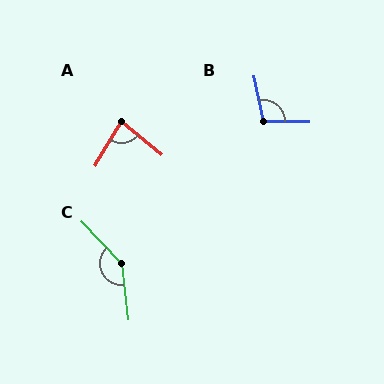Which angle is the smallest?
A, at approximately 81 degrees.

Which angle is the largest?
C, at approximately 143 degrees.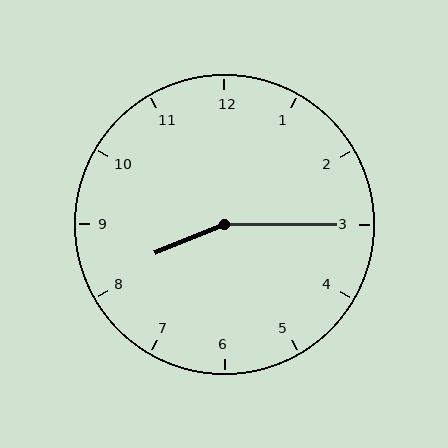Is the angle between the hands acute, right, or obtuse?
It is obtuse.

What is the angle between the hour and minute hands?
Approximately 158 degrees.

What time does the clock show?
8:15.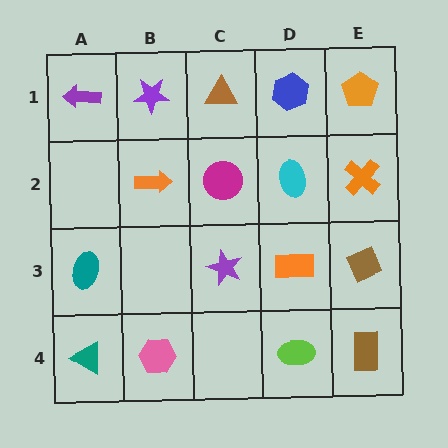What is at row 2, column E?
An orange cross.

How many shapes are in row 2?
4 shapes.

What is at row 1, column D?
A blue hexagon.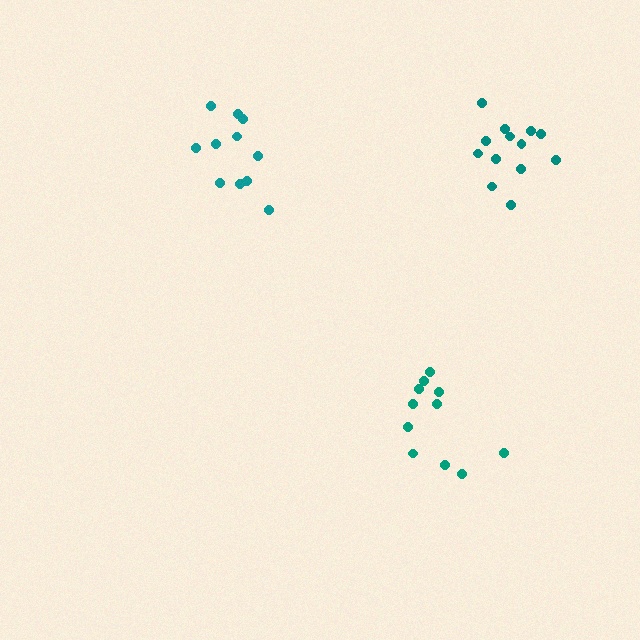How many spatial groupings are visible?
There are 3 spatial groupings.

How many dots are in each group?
Group 1: 11 dots, Group 2: 11 dots, Group 3: 13 dots (35 total).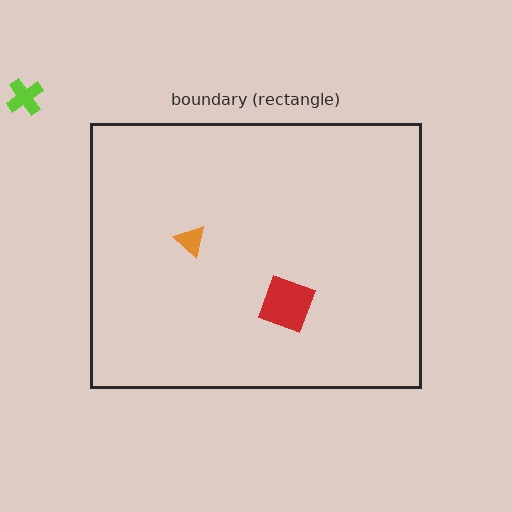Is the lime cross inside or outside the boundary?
Outside.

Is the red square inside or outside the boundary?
Inside.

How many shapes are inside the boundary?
2 inside, 1 outside.